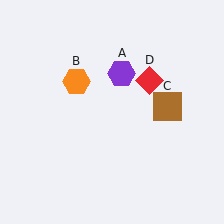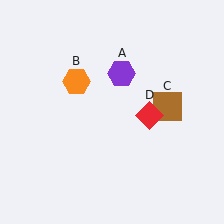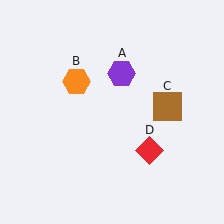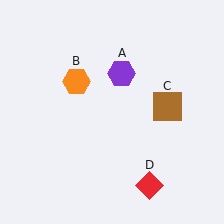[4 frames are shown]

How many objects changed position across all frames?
1 object changed position: red diamond (object D).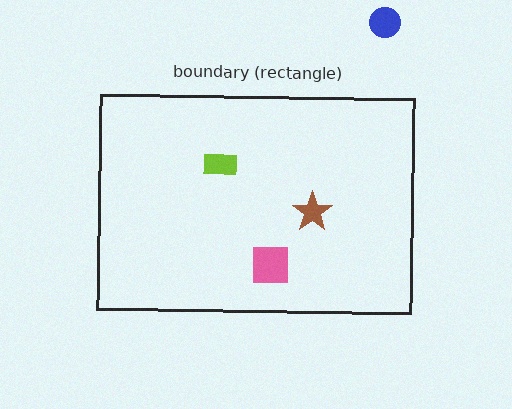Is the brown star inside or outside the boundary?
Inside.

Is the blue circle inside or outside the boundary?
Outside.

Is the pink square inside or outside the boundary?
Inside.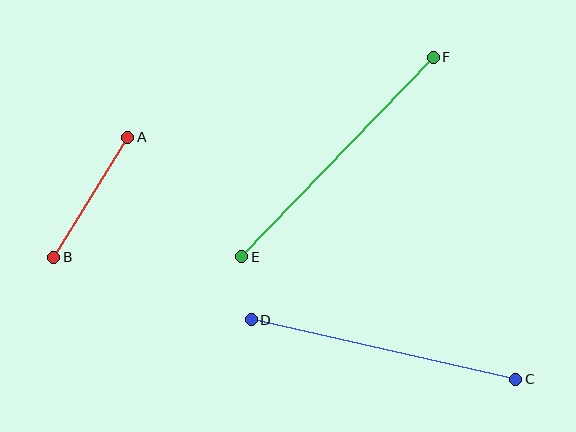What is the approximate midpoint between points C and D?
The midpoint is at approximately (384, 350) pixels.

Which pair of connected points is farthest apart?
Points E and F are farthest apart.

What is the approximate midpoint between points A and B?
The midpoint is at approximately (91, 197) pixels.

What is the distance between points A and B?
The distance is approximately 141 pixels.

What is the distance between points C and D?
The distance is approximately 271 pixels.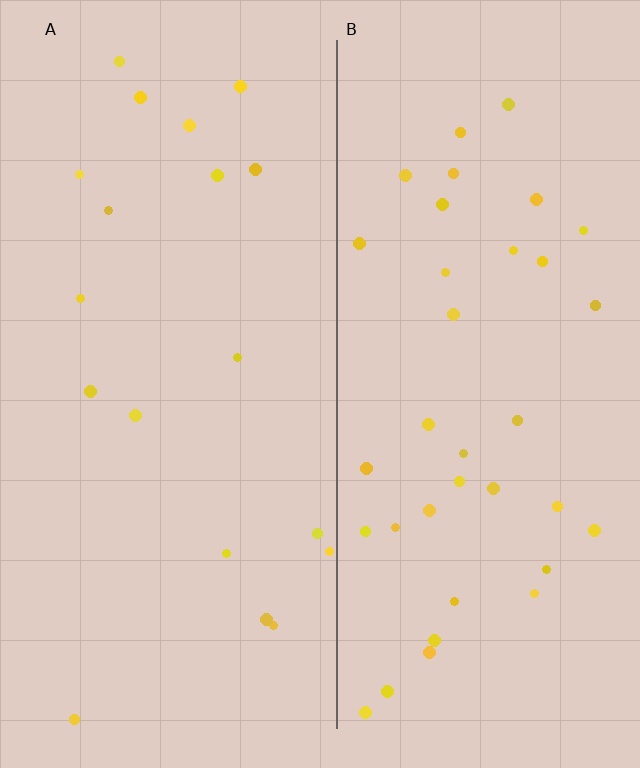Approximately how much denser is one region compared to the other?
Approximately 1.9× — region B over region A.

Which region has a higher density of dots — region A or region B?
B (the right).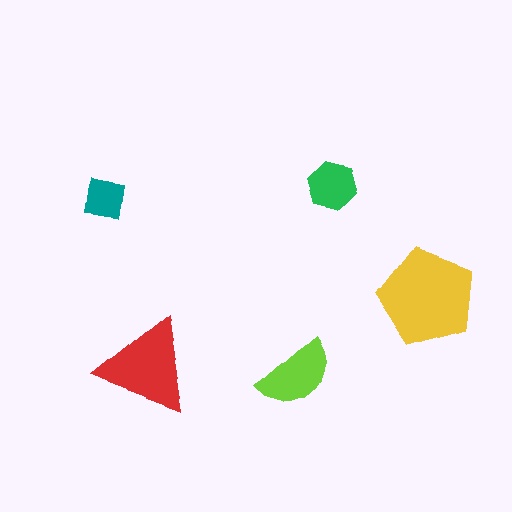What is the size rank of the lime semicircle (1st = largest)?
3rd.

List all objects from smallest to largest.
The teal square, the green hexagon, the lime semicircle, the red triangle, the yellow pentagon.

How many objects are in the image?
There are 5 objects in the image.